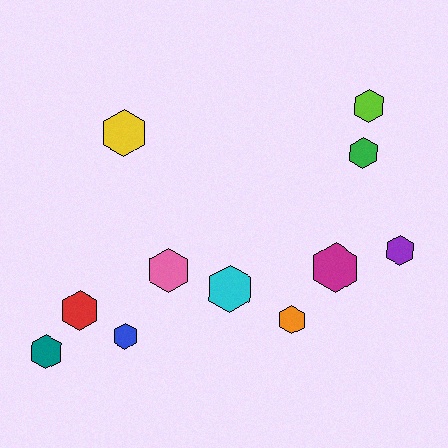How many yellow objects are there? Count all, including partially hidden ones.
There is 1 yellow object.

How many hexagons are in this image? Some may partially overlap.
There are 11 hexagons.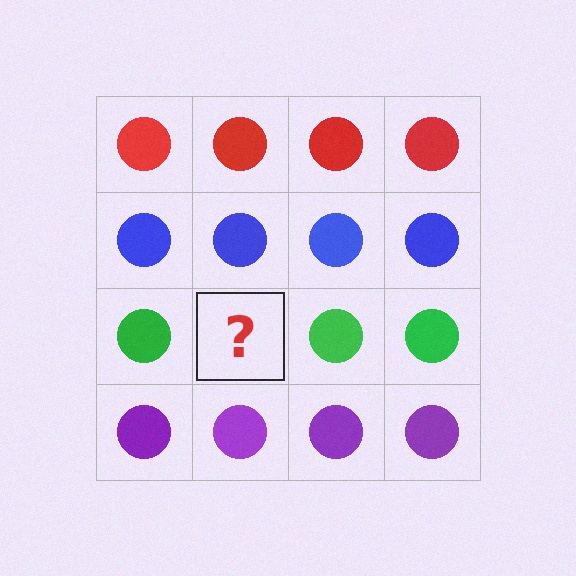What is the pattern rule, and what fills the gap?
The rule is that each row has a consistent color. The gap should be filled with a green circle.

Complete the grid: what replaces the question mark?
The question mark should be replaced with a green circle.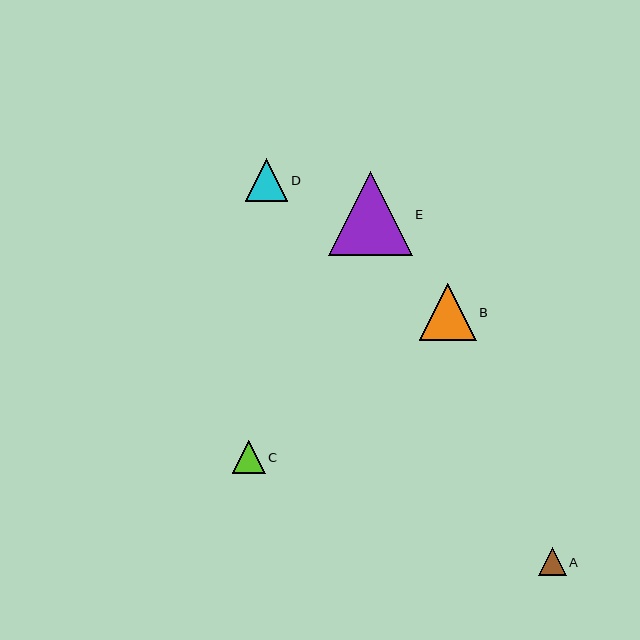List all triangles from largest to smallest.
From largest to smallest: E, B, D, C, A.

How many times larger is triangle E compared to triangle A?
Triangle E is approximately 3.0 times the size of triangle A.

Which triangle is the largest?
Triangle E is the largest with a size of approximately 84 pixels.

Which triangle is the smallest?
Triangle A is the smallest with a size of approximately 27 pixels.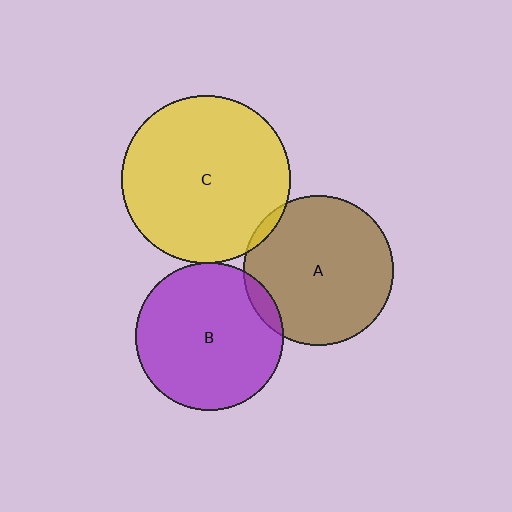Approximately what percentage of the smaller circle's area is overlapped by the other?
Approximately 5%.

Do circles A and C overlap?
Yes.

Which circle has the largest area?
Circle C (yellow).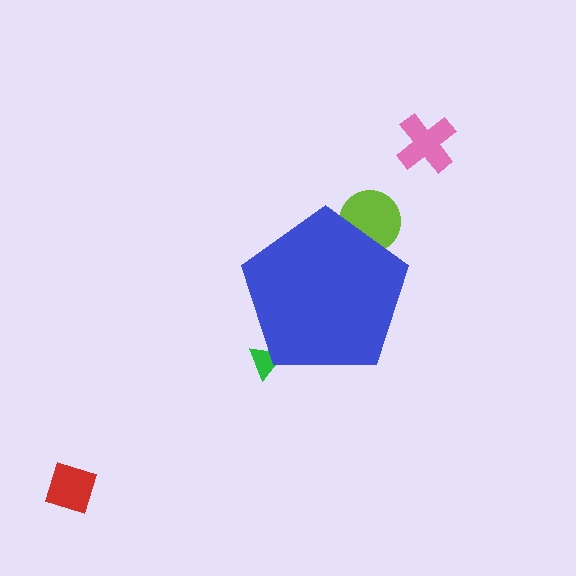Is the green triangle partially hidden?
Yes, the green triangle is partially hidden behind the blue pentagon.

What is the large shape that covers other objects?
A blue pentagon.